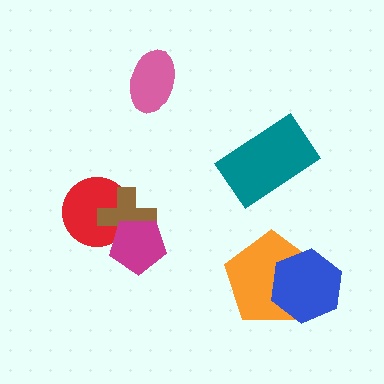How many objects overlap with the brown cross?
2 objects overlap with the brown cross.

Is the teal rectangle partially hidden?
No, no other shape covers it.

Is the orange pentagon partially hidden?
Yes, it is partially covered by another shape.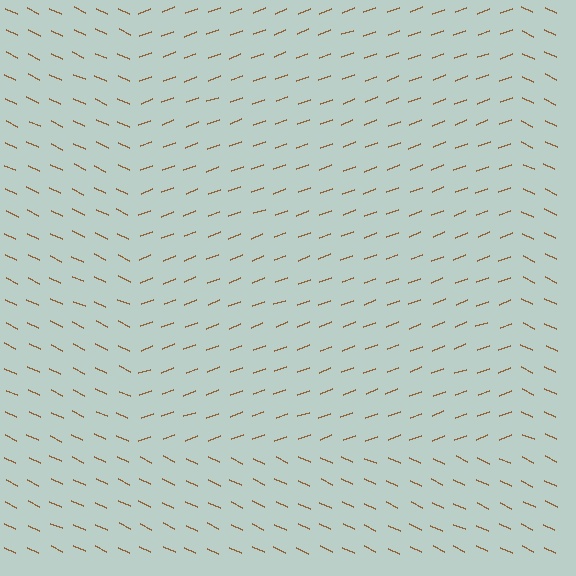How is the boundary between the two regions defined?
The boundary is defined purely by a change in line orientation (approximately 45 degrees difference). All lines are the same color and thickness.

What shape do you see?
I see a rectangle.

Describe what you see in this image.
The image is filled with small brown line segments. A rectangle region in the image has lines oriented differently from the surrounding lines, creating a visible texture boundary.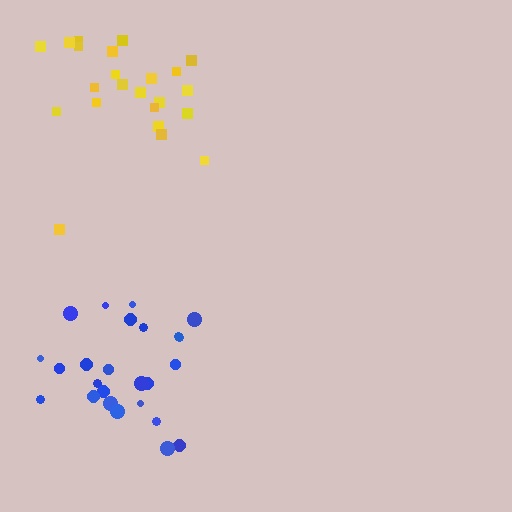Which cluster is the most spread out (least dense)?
Yellow.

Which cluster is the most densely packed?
Blue.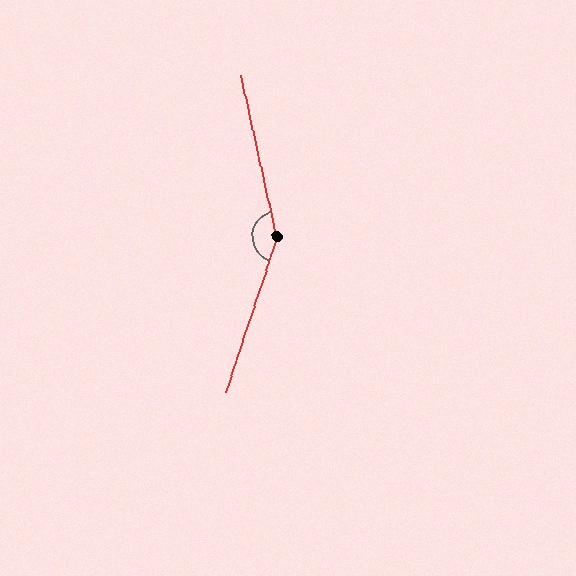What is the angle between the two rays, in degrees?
Approximately 149 degrees.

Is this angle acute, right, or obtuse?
It is obtuse.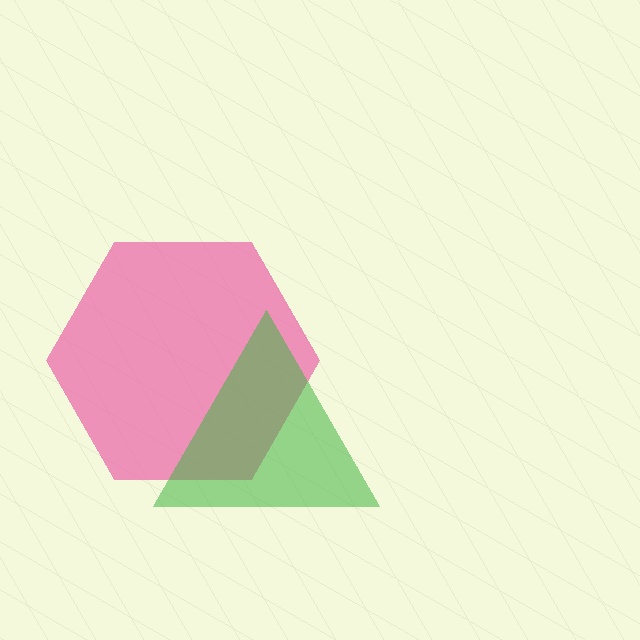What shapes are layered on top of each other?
The layered shapes are: a pink hexagon, a green triangle.